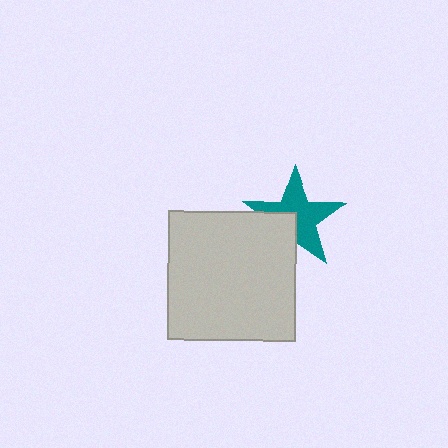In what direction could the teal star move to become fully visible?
The teal star could move toward the upper-right. That would shift it out from behind the light gray square entirely.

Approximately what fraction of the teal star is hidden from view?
Roughly 32% of the teal star is hidden behind the light gray square.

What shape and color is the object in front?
The object in front is a light gray square.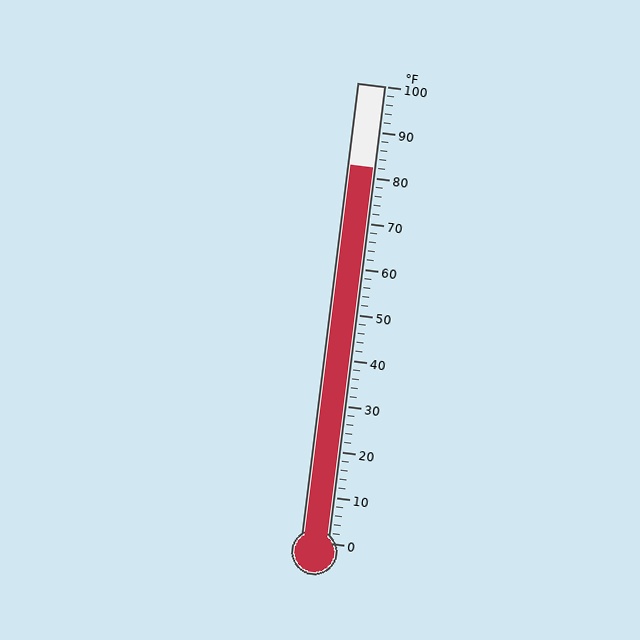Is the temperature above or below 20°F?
The temperature is above 20°F.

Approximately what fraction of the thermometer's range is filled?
The thermometer is filled to approximately 80% of its range.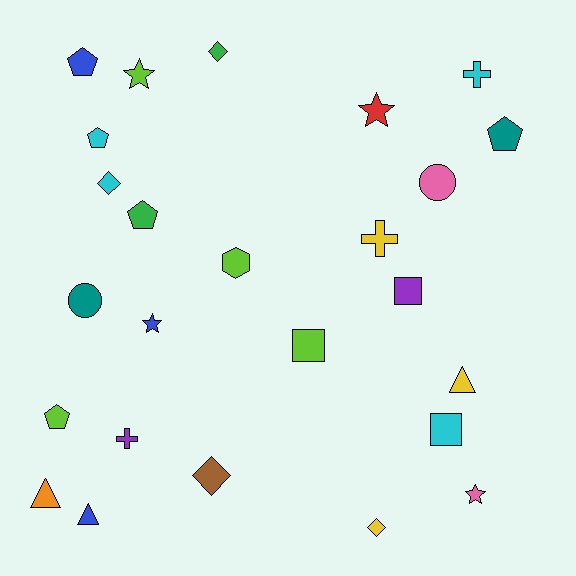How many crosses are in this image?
There are 3 crosses.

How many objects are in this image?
There are 25 objects.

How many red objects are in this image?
There is 1 red object.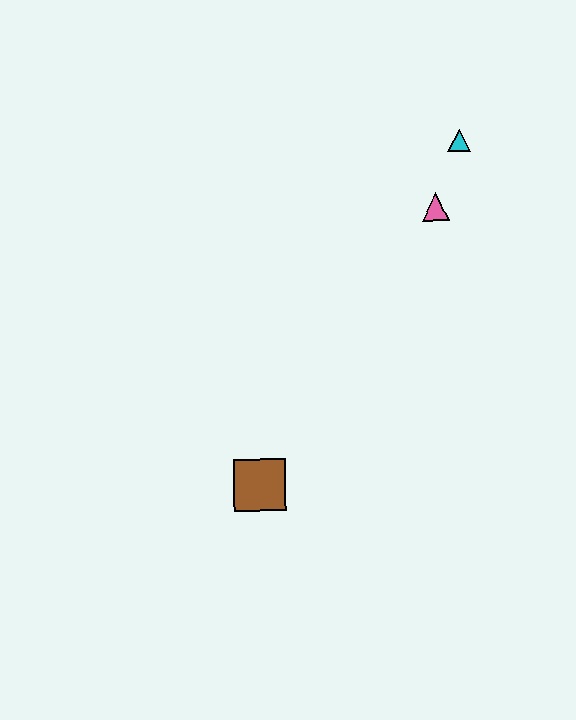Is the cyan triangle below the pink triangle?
No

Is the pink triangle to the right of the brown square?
Yes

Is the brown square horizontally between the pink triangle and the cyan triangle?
No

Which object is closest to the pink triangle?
The cyan triangle is closest to the pink triangle.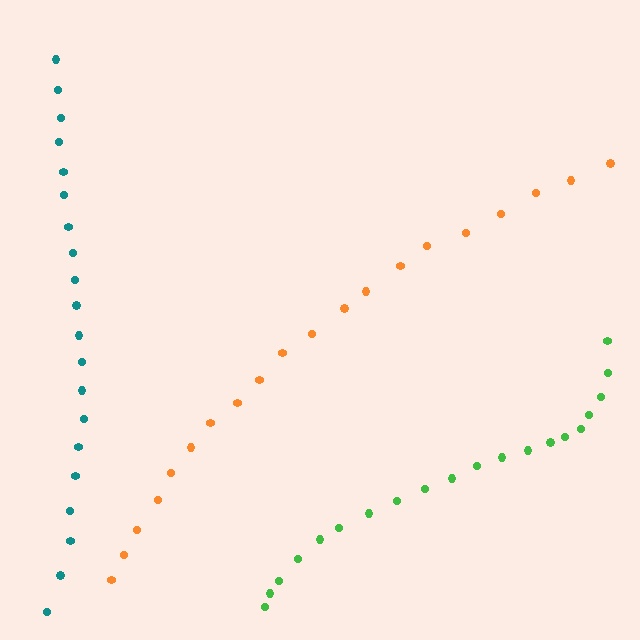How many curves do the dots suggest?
There are 3 distinct paths.